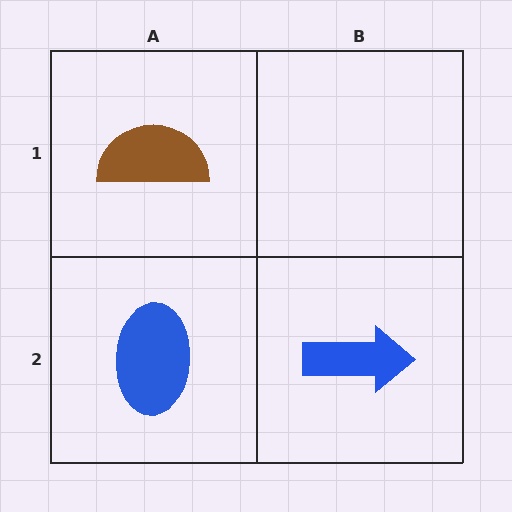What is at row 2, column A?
A blue ellipse.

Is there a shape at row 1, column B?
No, that cell is empty.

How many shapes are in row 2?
2 shapes.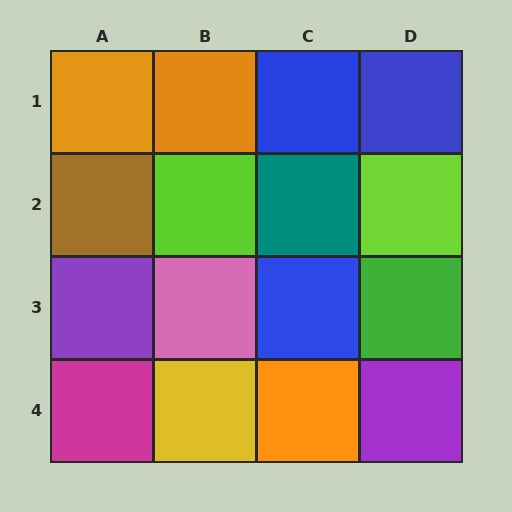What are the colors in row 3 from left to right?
Purple, pink, blue, green.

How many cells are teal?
1 cell is teal.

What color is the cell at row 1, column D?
Blue.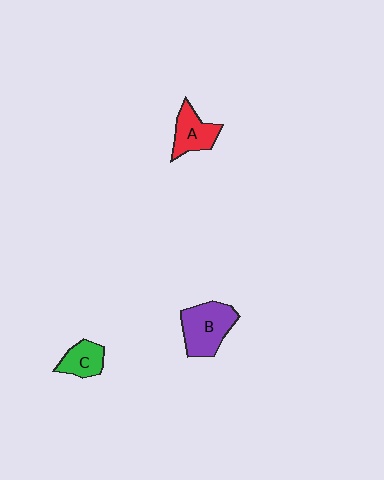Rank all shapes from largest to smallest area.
From largest to smallest: B (purple), A (red), C (green).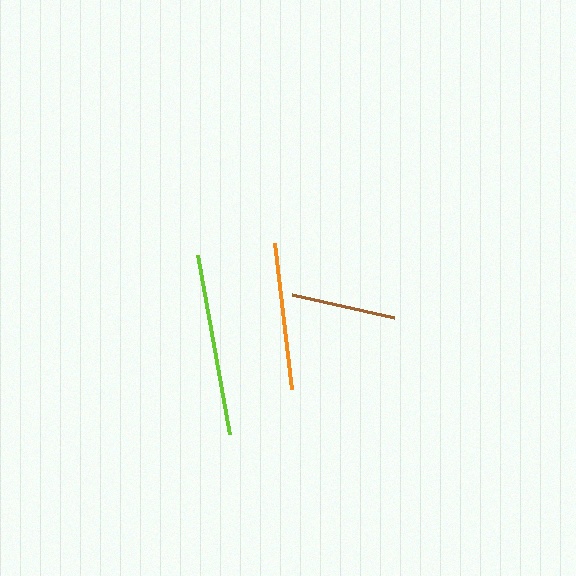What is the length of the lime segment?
The lime segment is approximately 182 pixels long.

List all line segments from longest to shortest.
From longest to shortest: lime, orange, brown.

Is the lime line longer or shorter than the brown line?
The lime line is longer than the brown line.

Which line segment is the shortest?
The brown line is the shortest at approximately 104 pixels.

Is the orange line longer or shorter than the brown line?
The orange line is longer than the brown line.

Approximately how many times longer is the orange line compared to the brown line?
The orange line is approximately 1.4 times the length of the brown line.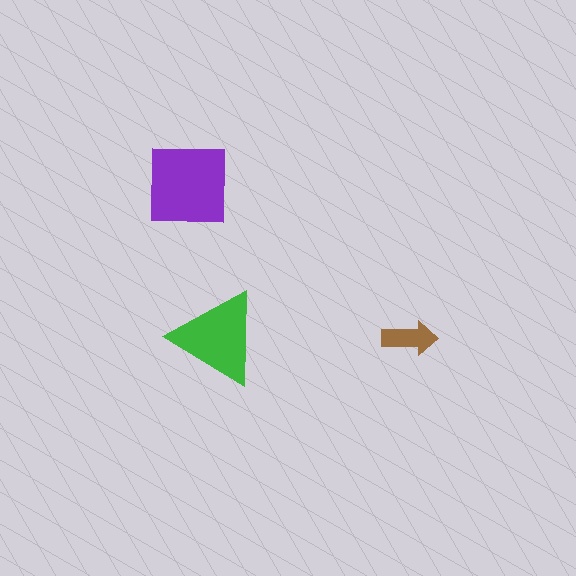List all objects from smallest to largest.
The brown arrow, the green triangle, the purple square.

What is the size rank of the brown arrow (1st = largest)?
3rd.